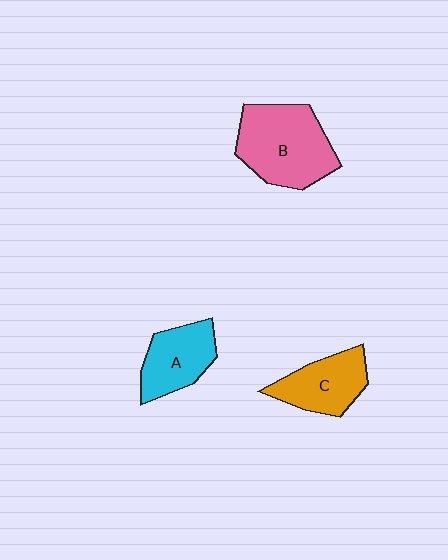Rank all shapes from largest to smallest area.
From largest to smallest: B (pink), C (orange), A (cyan).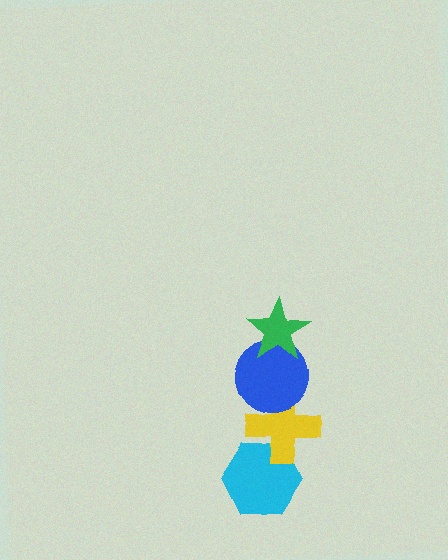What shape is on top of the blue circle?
The green star is on top of the blue circle.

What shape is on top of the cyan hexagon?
The yellow cross is on top of the cyan hexagon.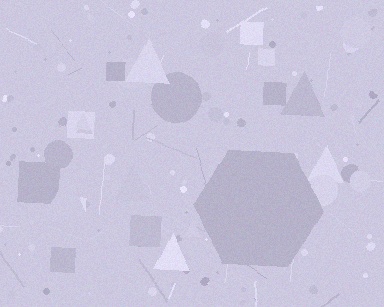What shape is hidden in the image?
A hexagon is hidden in the image.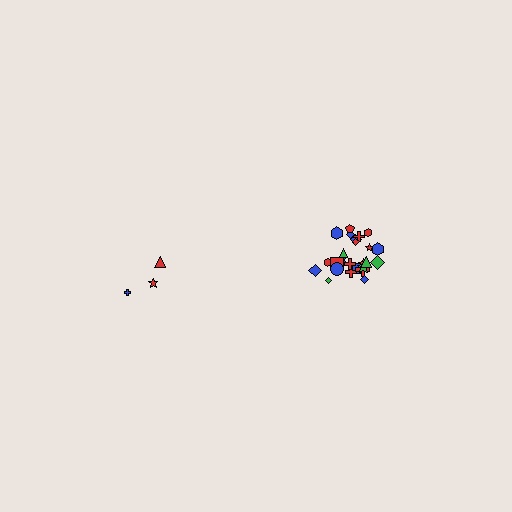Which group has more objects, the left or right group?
The right group.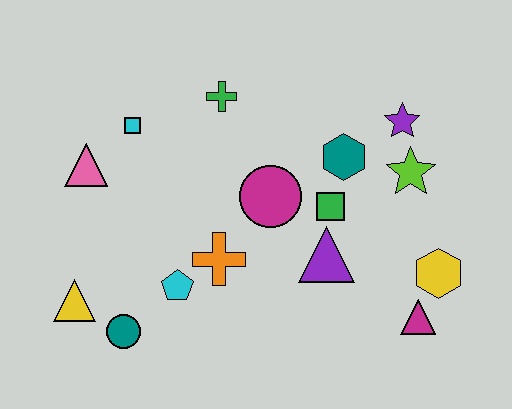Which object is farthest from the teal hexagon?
The yellow triangle is farthest from the teal hexagon.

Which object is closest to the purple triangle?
The green square is closest to the purple triangle.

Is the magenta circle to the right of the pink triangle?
Yes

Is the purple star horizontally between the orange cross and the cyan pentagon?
No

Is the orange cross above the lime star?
No